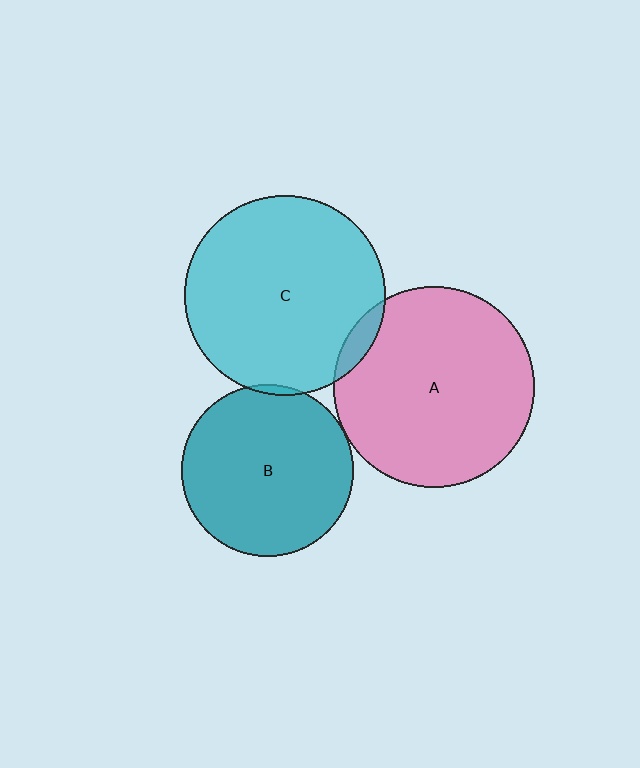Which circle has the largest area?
Circle A (pink).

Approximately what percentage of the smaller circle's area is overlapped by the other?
Approximately 5%.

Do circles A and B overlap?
Yes.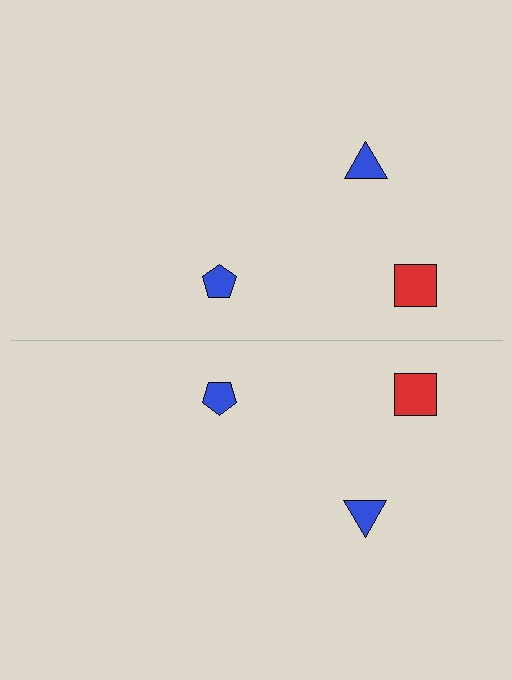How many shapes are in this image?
There are 6 shapes in this image.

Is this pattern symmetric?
Yes, this pattern has bilateral (reflection) symmetry.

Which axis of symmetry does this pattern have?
The pattern has a horizontal axis of symmetry running through the center of the image.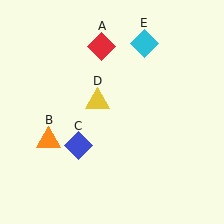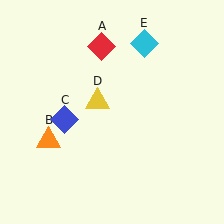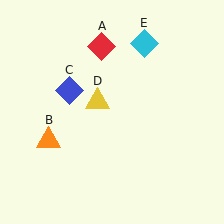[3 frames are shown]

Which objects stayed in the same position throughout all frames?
Red diamond (object A) and orange triangle (object B) and yellow triangle (object D) and cyan diamond (object E) remained stationary.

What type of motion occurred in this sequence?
The blue diamond (object C) rotated clockwise around the center of the scene.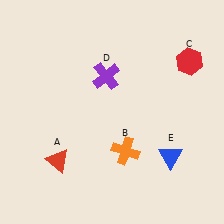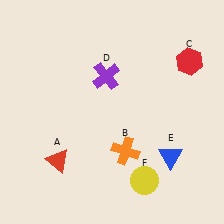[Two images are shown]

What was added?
A yellow circle (F) was added in Image 2.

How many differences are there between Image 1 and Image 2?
There is 1 difference between the two images.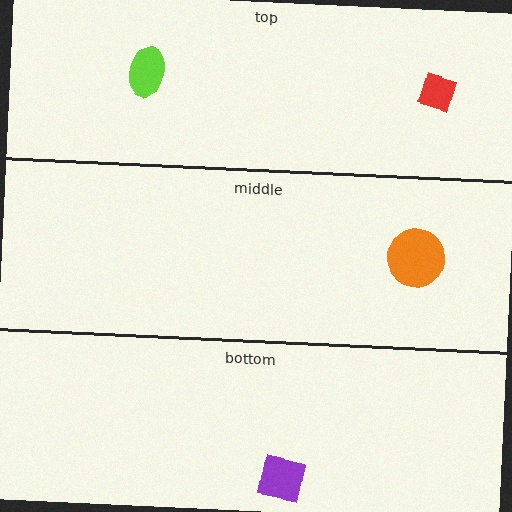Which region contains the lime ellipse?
The top region.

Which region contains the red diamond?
The top region.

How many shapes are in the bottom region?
1.